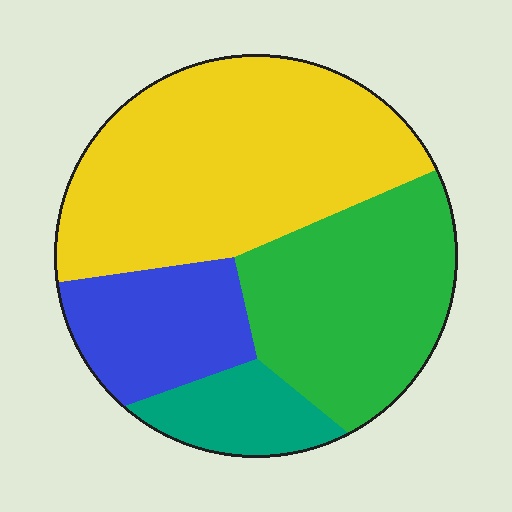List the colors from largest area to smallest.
From largest to smallest: yellow, green, blue, teal.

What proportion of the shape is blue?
Blue covers roughly 15% of the shape.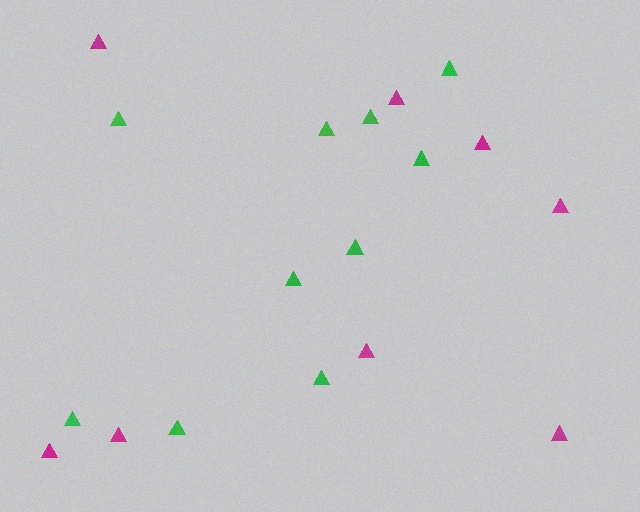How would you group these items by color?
There are 2 groups: one group of magenta triangles (8) and one group of green triangles (10).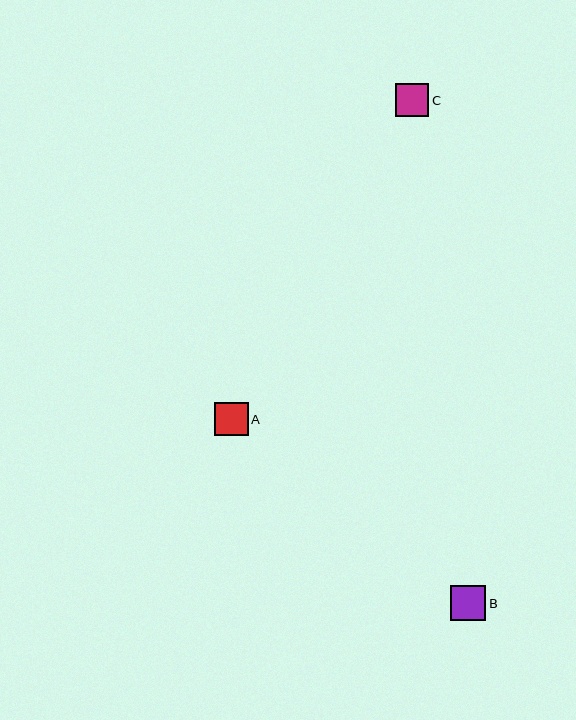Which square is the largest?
Square B is the largest with a size of approximately 35 pixels.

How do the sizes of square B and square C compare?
Square B and square C are approximately the same size.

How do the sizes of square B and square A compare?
Square B and square A are approximately the same size.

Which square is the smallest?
Square C is the smallest with a size of approximately 33 pixels.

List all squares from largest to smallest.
From largest to smallest: B, A, C.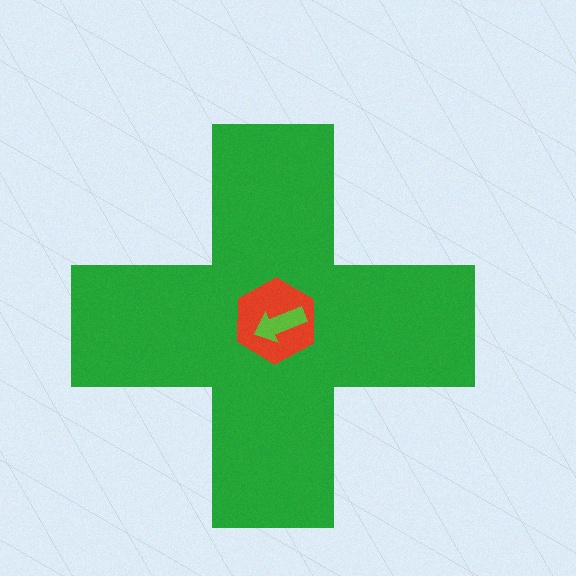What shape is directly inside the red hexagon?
The lime arrow.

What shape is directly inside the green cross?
The red hexagon.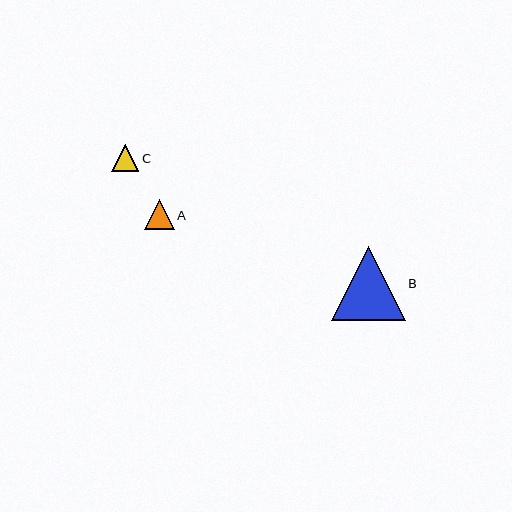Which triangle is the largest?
Triangle B is the largest with a size of approximately 74 pixels.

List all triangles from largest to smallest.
From largest to smallest: B, A, C.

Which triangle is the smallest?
Triangle C is the smallest with a size of approximately 27 pixels.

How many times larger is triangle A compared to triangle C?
Triangle A is approximately 1.1 times the size of triangle C.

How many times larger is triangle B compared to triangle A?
Triangle B is approximately 2.5 times the size of triangle A.